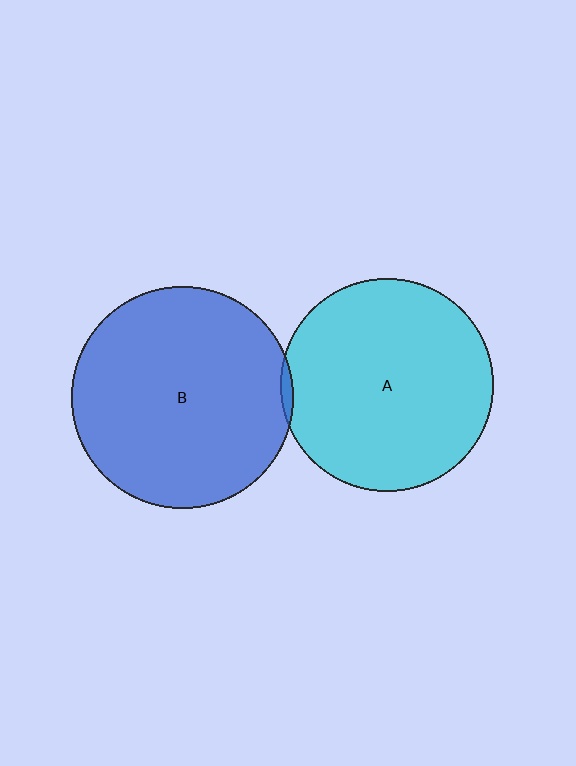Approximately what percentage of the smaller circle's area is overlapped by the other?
Approximately 5%.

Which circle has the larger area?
Circle B (blue).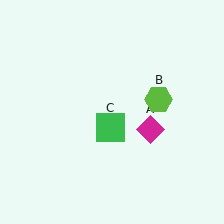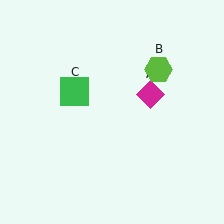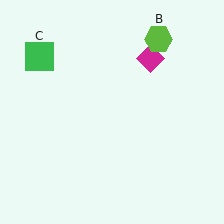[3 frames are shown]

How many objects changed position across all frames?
3 objects changed position: magenta diamond (object A), lime hexagon (object B), green square (object C).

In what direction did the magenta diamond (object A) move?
The magenta diamond (object A) moved up.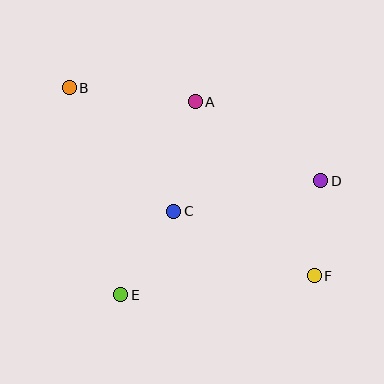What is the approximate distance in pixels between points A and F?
The distance between A and F is approximately 210 pixels.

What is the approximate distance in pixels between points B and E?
The distance between B and E is approximately 213 pixels.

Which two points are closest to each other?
Points D and F are closest to each other.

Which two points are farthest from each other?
Points B and F are farthest from each other.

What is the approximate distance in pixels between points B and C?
The distance between B and C is approximately 162 pixels.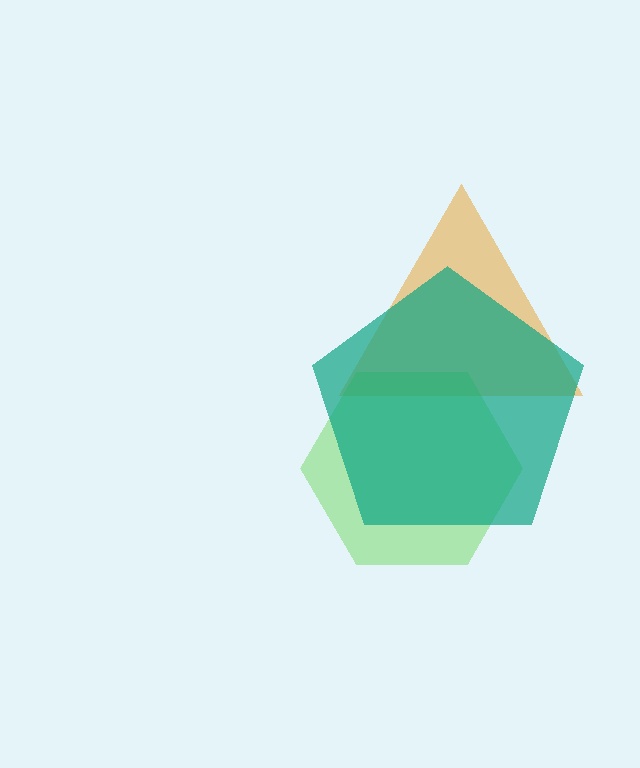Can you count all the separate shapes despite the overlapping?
Yes, there are 3 separate shapes.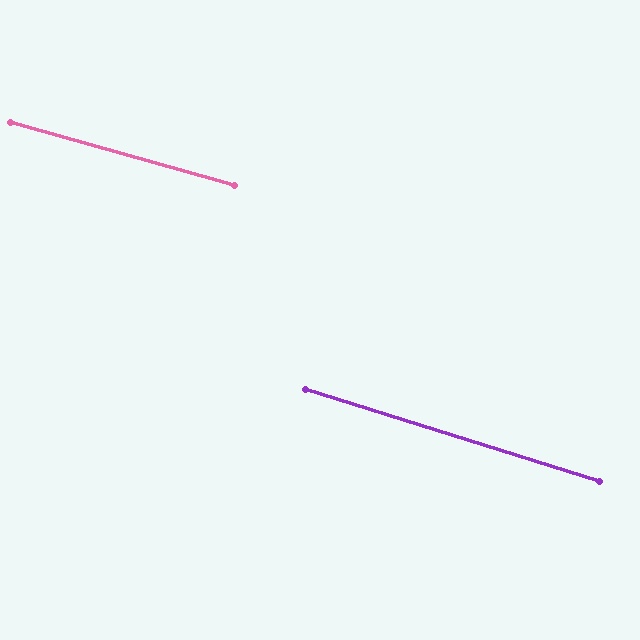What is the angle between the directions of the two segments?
Approximately 2 degrees.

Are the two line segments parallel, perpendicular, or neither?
Parallel — their directions differ by only 1.6°.